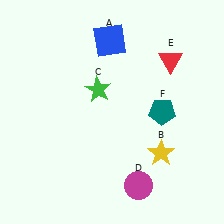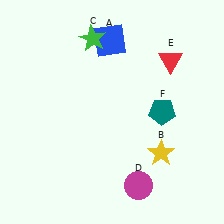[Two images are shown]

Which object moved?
The green star (C) moved up.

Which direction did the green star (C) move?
The green star (C) moved up.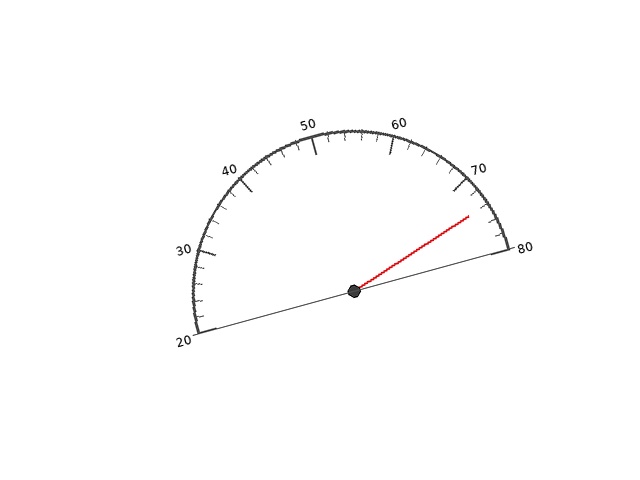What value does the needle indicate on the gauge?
The needle indicates approximately 74.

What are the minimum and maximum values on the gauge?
The gauge ranges from 20 to 80.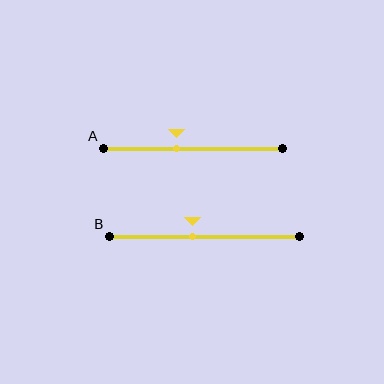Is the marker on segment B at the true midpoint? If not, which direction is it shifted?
No, the marker on segment B is shifted to the left by about 7% of the segment length.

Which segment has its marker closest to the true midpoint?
Segment B has its marker closest to the true midpoint.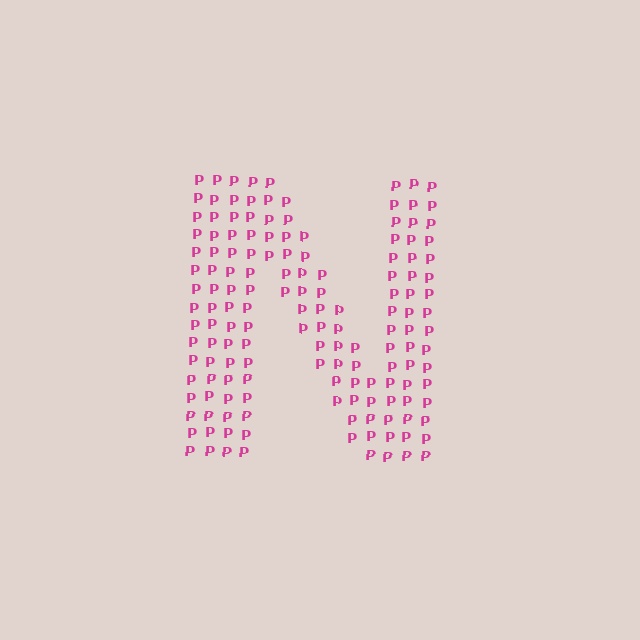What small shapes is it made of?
It is made of small letter P's.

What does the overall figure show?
The overall figure shows the letter N.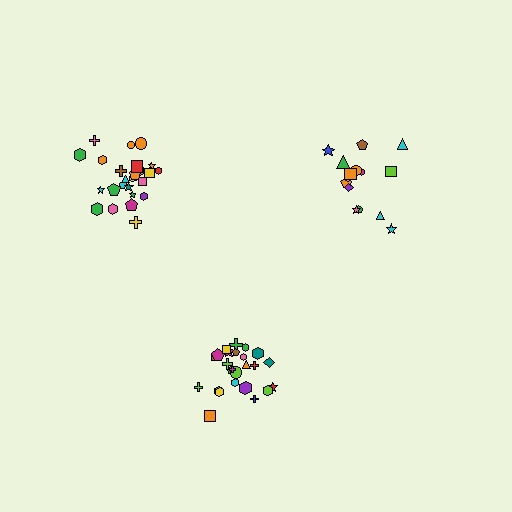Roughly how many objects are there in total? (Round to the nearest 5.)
Roughly 65 objects in total.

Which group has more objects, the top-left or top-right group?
The top-left group.